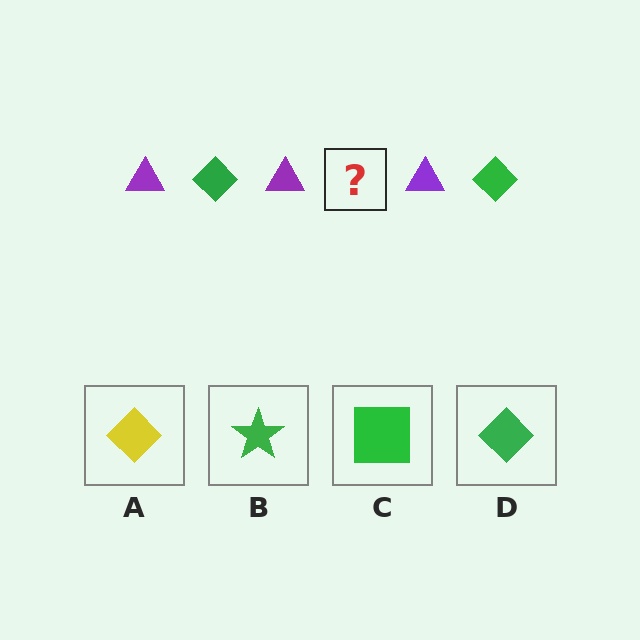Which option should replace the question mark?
Option D.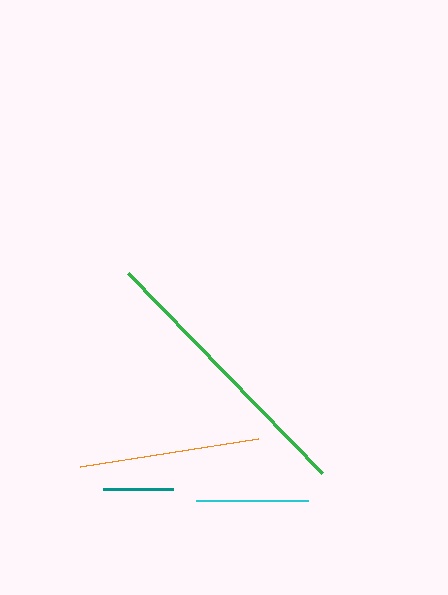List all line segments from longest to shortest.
From longest to shortest: green, orange, cyan, teal.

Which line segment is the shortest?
The teal line is the shortest at approximately 70 pixels.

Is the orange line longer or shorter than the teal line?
The orange line is longer than the teal line.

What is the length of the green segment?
The green segment is approximately 278 pixels long.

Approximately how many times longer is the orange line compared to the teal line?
The orange line is approximately 2.6 times the length of the teal line.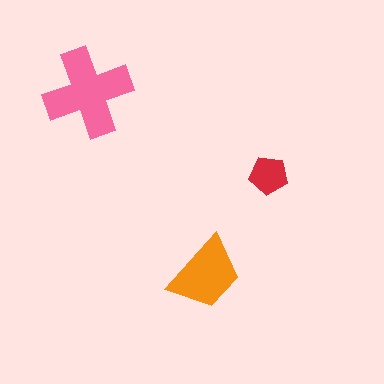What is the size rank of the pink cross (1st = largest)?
1st.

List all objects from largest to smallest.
The pink cross, the orange trapezoid, the red pentagon.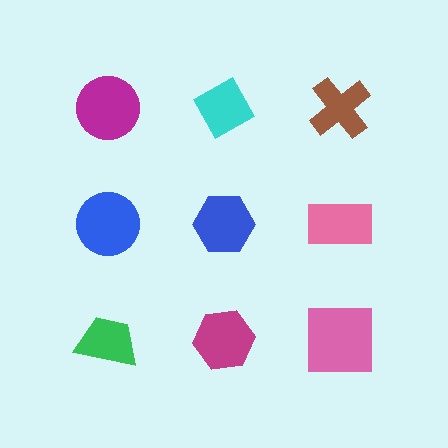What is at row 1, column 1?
A magenta circle.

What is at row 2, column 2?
A blue hexagon.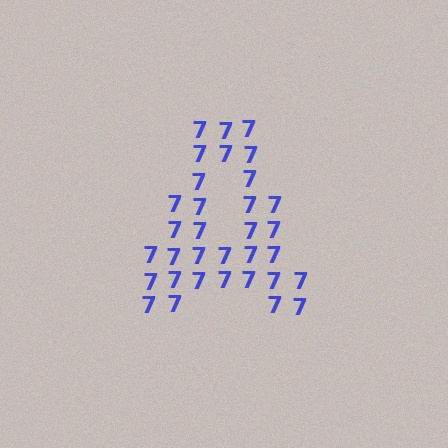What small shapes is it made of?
It is made of small digit 7's.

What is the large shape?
The large shape is the letter A.